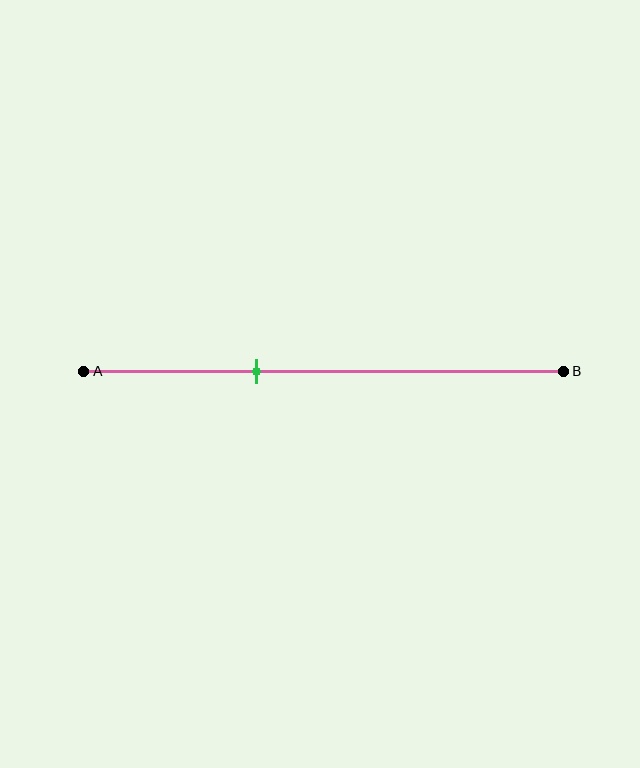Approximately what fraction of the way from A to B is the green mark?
The green mark is approximately 35% of the way from A to B.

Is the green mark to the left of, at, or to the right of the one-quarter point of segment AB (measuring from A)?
The green mark is to the right of the one-quarter point of segment AB.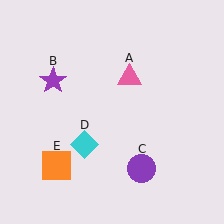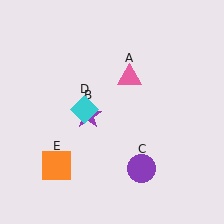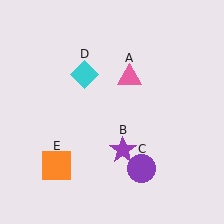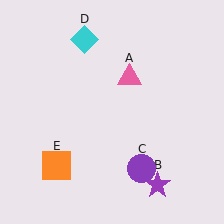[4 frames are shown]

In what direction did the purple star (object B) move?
The purple star (object B) moved down and to the right.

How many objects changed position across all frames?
2 objects changed position: purple star (object B), cyan diamond (object D).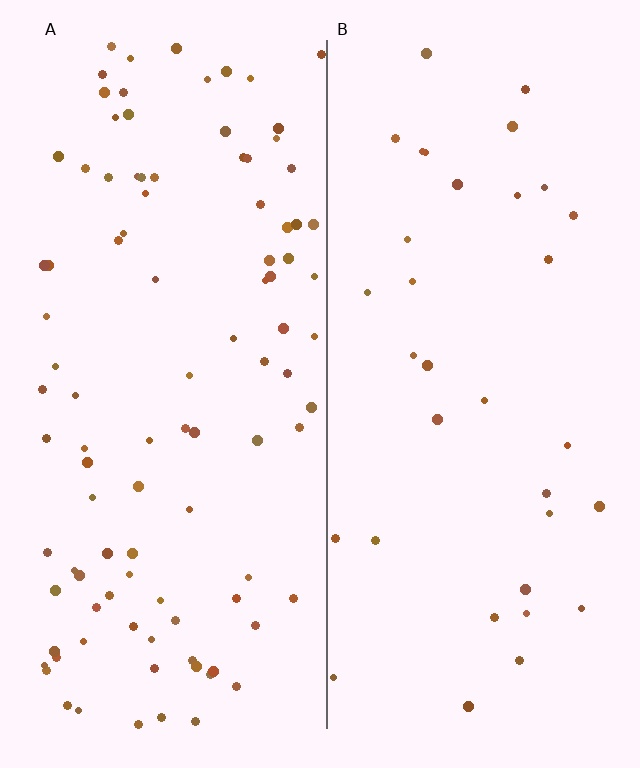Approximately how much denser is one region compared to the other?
Approximately 2.9× — region A over region B.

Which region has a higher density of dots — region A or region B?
A (the left).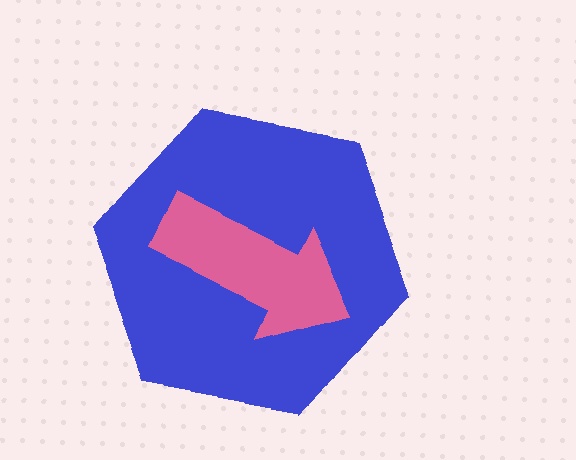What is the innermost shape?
The pink arrow.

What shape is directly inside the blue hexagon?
The pink arrow.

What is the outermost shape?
The blue hexagon.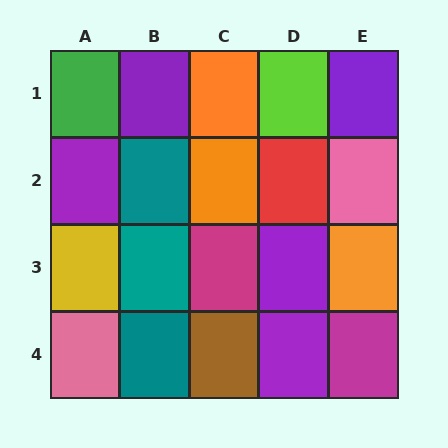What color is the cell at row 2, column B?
Teal.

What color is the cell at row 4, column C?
Brown.